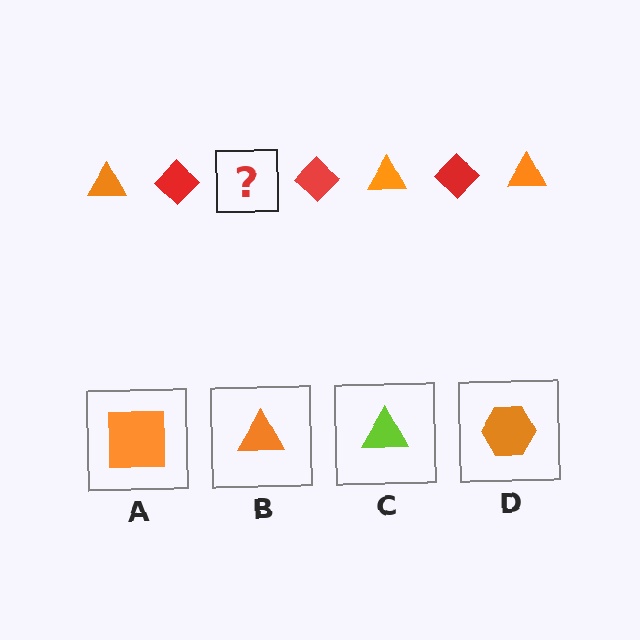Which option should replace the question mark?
Option B.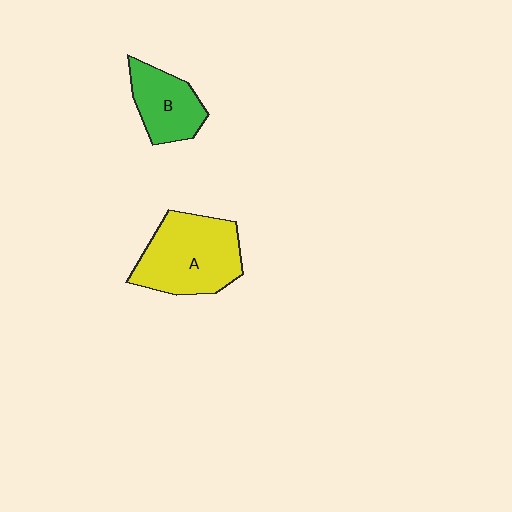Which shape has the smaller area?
Shape B (green).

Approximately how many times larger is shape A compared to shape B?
Approximately 1.6 times.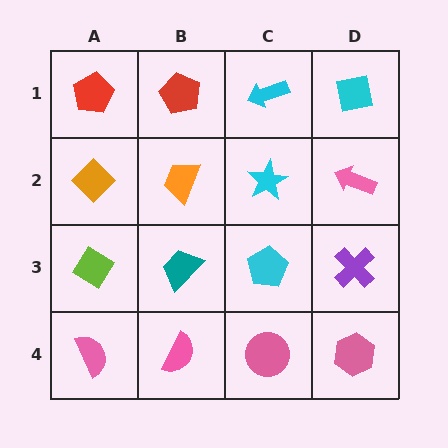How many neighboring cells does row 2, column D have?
3.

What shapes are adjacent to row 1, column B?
An orange trapezoid (row 2, column B), a red pentagon (row 1, column A), a cyan arrow (row 1, column C).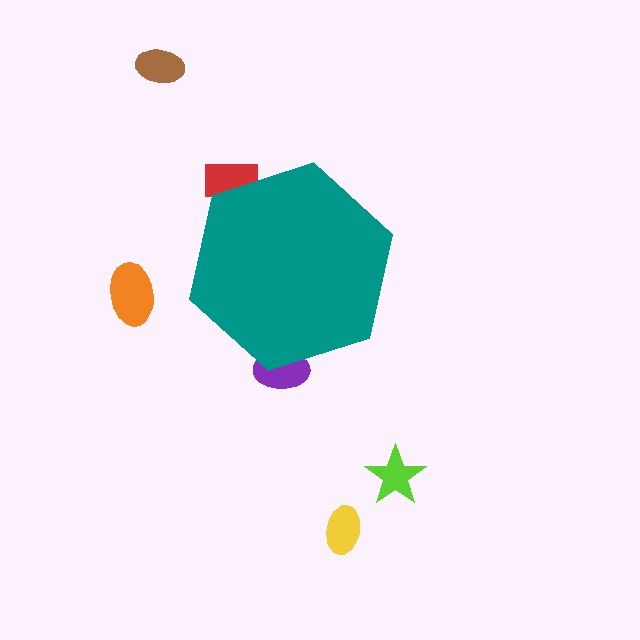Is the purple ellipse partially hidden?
Yes, the purple ellipse is partially hidden behind the teal hexagon.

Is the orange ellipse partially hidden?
No, the orange ellipse is fully visible.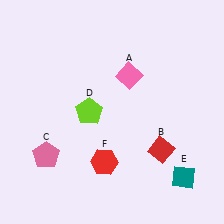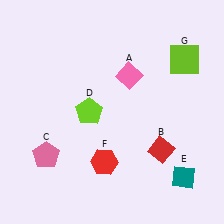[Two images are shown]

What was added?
A lime square (G) was added in Image 2.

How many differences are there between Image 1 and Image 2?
There is 1 difference between the two images.